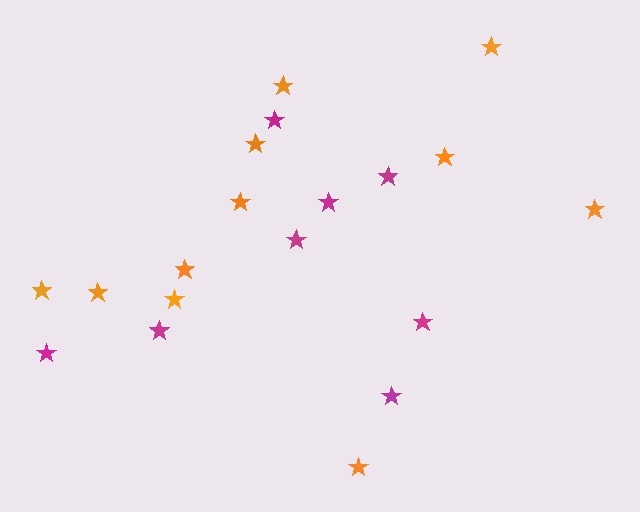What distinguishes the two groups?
There are 2 groups: one group of orange stars (11) and one group of magenta stars (8).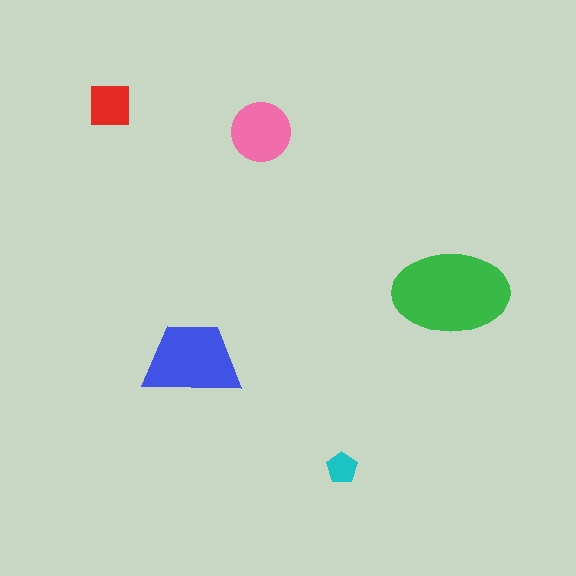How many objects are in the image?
There are 5 objects in the image.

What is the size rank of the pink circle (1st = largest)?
3rd.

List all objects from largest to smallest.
The green ellipse, the blue trapezoid, the pink circle, the red square, the cyan pentagon.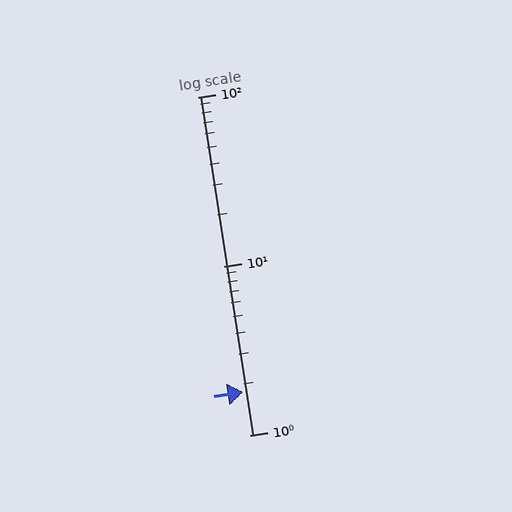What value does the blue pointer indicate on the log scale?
The pointer indicates approximately 1.8.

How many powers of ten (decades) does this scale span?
The scale spans 2 decades, from 1 to 100.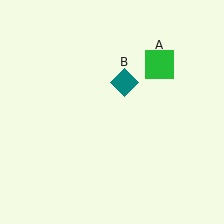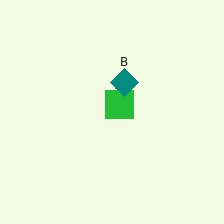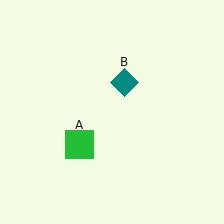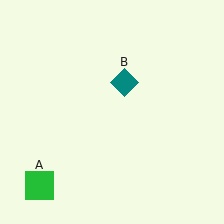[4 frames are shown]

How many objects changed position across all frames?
1 object changed position: green square (object A).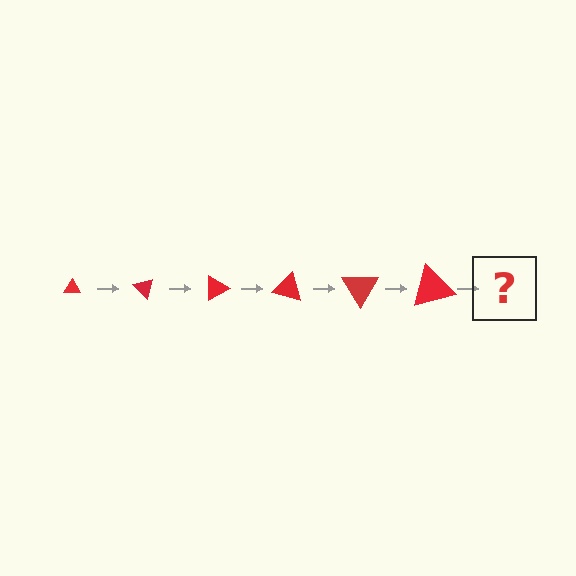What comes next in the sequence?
The next element should be a triangle, larger than the previous one and rotated 270 degrees from the start.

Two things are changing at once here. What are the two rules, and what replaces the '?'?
The two rules are that the triangle grows larger each step and it rotates 45 degrees each step. The '?' should be a triangle, larger than the previous one and rotated 270 degrees from the start.